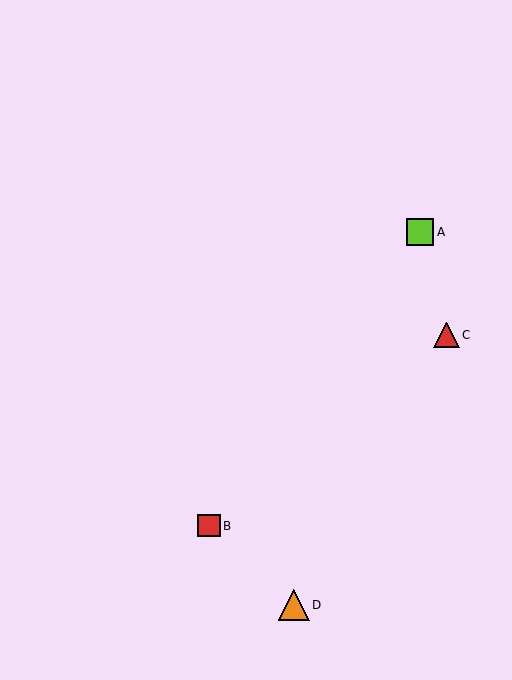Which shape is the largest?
The orange triangle (labeled D) is the largest.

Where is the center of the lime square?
The center of the lime square is at (420, 232).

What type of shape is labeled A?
Shape A is a lime square.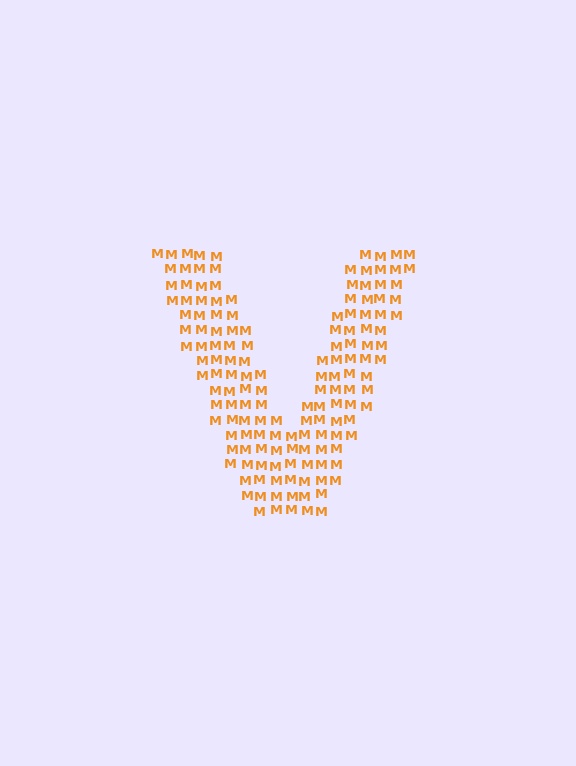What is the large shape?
The large shape is the letter V.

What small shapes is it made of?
It is made of small letter M's.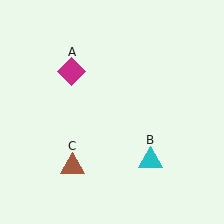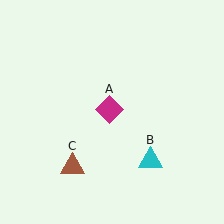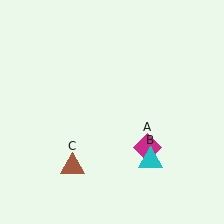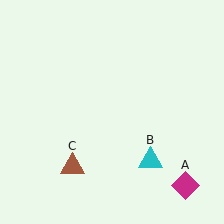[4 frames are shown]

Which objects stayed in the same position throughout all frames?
Cyan triangle (object B) and brown triangle (object C) remained stationary.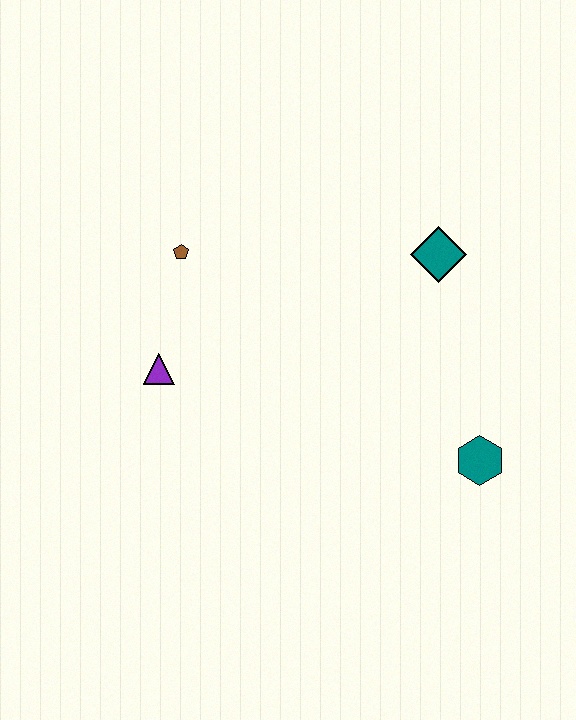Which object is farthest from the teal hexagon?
The brown pentagon is farthest from the teal hexagon.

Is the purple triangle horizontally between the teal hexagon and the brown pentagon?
No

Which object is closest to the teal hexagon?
The teal diamond is closest to the teal hexagon.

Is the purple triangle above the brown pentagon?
No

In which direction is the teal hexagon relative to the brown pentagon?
The teal hexagon is to the right of the brown pentagon.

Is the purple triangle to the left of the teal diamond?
Yes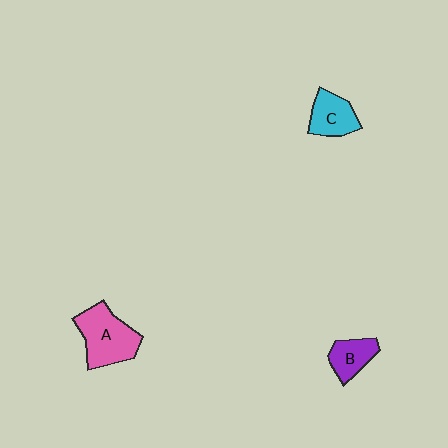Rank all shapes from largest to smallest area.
From largest to smallest: A (pink), C (cyan), B (purple).